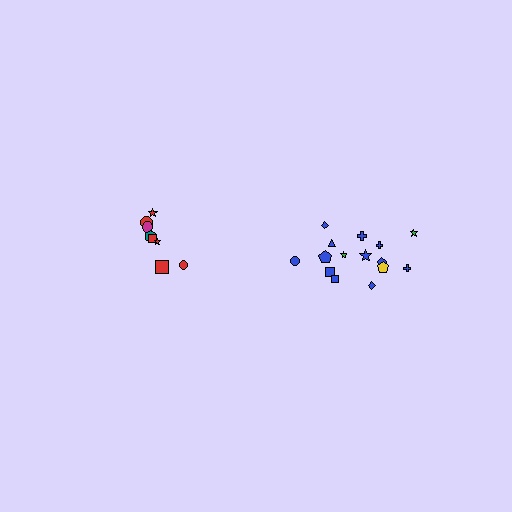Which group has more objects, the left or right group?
The right group.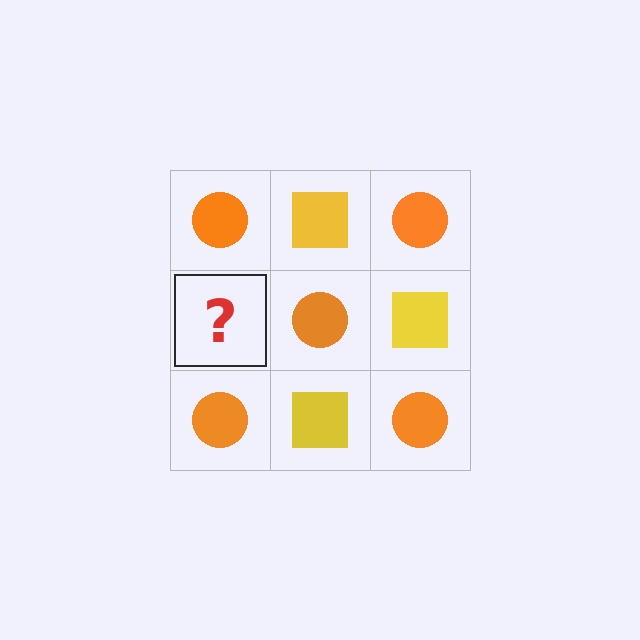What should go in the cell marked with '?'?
The missing cell should contain a yellow square.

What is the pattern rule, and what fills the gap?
The rule is that it alternates orange circle and yellow square in a checkerboard pattern. The gap should be filled with a yellow square.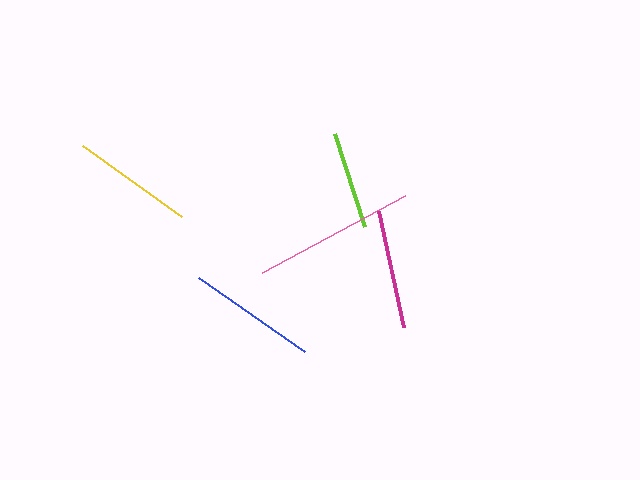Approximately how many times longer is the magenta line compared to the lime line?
The magenta line is approximately 1.2 times the length of the lime line.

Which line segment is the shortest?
The lime line is the shortest at approximately 98 pixels.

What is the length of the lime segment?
The lime segment is approximately 98 pixels long.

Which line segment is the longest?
The pink line is the longest at approximately 163 pixels.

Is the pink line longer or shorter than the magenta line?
The pink line is longer than the magenta line.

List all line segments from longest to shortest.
From longest to shortest: pink, blue, yellow, magenta, lime.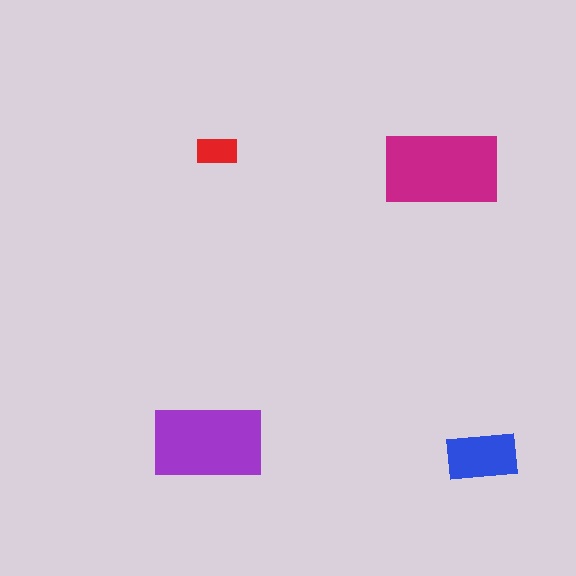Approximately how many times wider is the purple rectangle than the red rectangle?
About 3 times wider.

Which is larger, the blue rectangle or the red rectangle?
The blue one.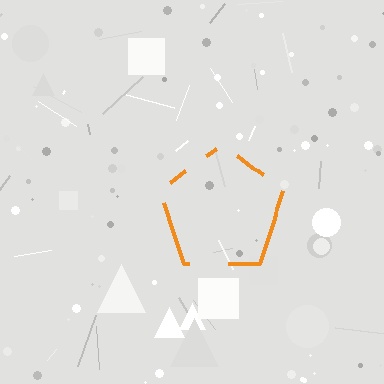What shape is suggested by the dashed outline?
The dashed outline suggests a pentagon.